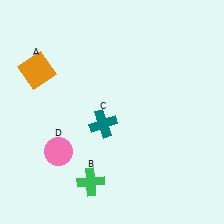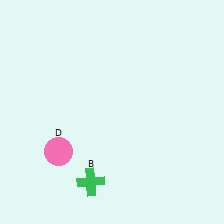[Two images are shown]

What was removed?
The teal cross (C), the orange square (A) were removed in Image 2.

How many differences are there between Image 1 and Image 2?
There are 2 differences between the two images.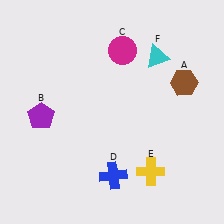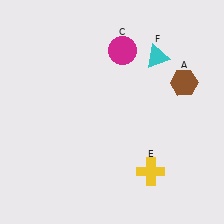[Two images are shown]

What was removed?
The blue cross (D), the purple pentagon (B) were removed in Image 2.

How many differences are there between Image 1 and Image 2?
There are 2 differences between the two images.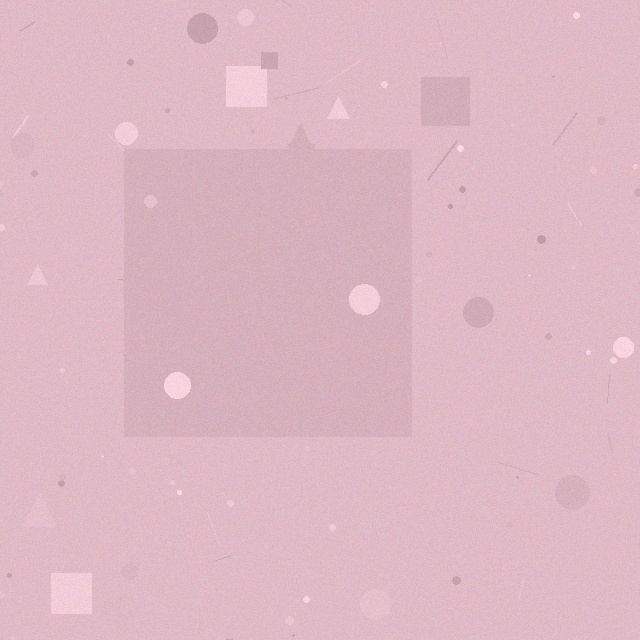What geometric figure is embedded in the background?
A square is embedded in the background.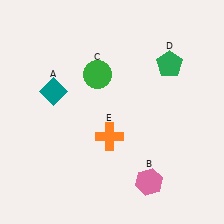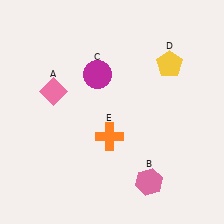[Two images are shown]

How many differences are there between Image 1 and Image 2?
There are 3 differences between the two images.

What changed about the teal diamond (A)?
In Image 1, A is teal. In Image 2, it changed to pink.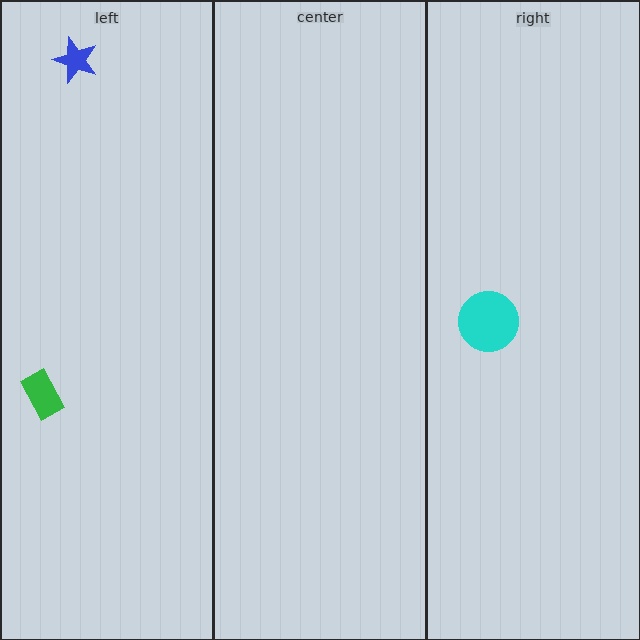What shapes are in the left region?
The blue star, the green rectangle.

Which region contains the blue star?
The left region.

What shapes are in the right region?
The cyan circle.